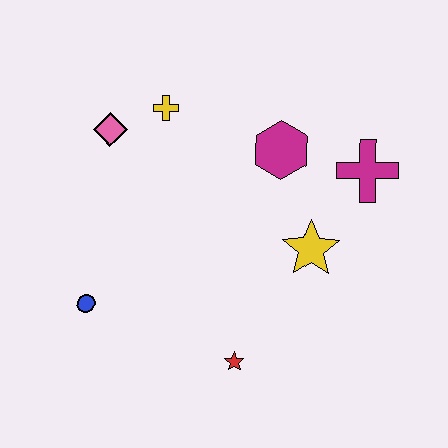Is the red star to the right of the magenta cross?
No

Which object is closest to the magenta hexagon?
The magenta cross is closest to the magenta hexagon.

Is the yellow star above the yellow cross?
No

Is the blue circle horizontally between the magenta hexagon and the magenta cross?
No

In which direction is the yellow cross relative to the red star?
The yellow cross is above the red star.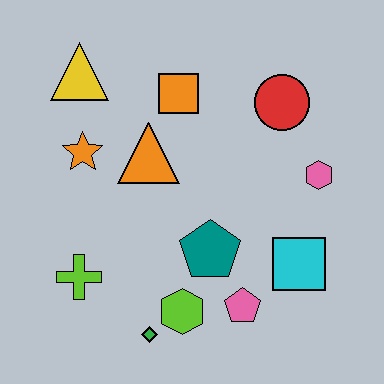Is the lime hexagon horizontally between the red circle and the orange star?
Yes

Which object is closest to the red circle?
The pink hexagon is closest to the red circle.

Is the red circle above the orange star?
Yes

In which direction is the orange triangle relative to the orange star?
The orange triangle is to the right of the orange star.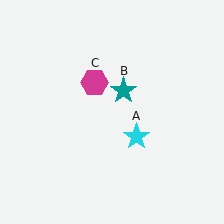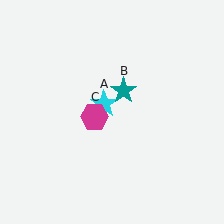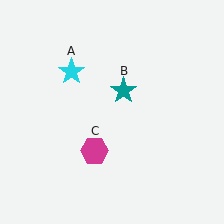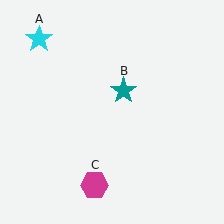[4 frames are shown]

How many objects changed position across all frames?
2 objects changed position: cyan star (object A), magenta hexagon (object C).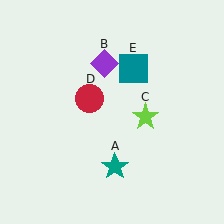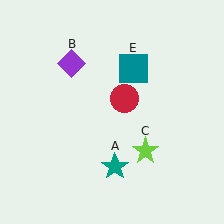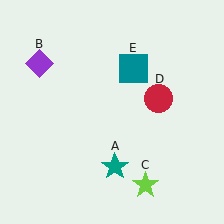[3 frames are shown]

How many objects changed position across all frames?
3 objects changed position: purple diamond (object B), lime star (object C), red circle (object D).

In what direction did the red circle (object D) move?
The red circle (object D) moved right.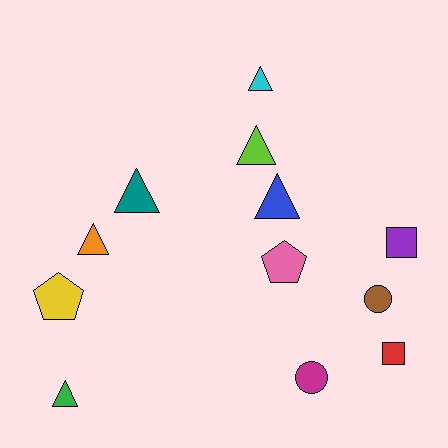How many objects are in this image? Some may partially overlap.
There are 12 objects.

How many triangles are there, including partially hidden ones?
There are 6 triangles.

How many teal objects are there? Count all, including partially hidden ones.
There is 1 teal object.